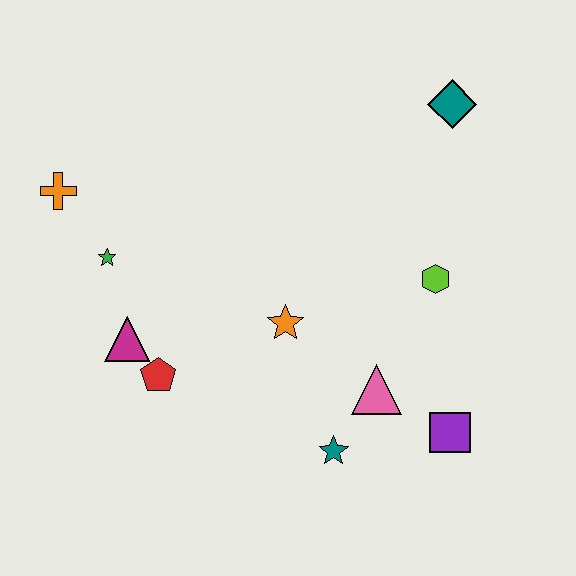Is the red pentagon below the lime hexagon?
Yes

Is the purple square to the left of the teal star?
No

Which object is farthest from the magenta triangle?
The teal diamond is farthest from the magenta triangle.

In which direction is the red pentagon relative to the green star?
The red pentagon is below the green star.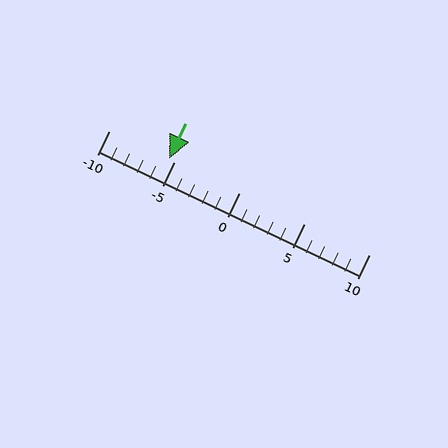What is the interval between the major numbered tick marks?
The major tick marks are spaced 5 units apart.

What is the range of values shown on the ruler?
The ruler shows values from -10 to 10.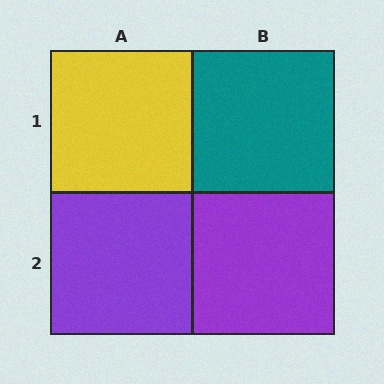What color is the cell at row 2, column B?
Purple.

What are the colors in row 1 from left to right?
Yellow, teal.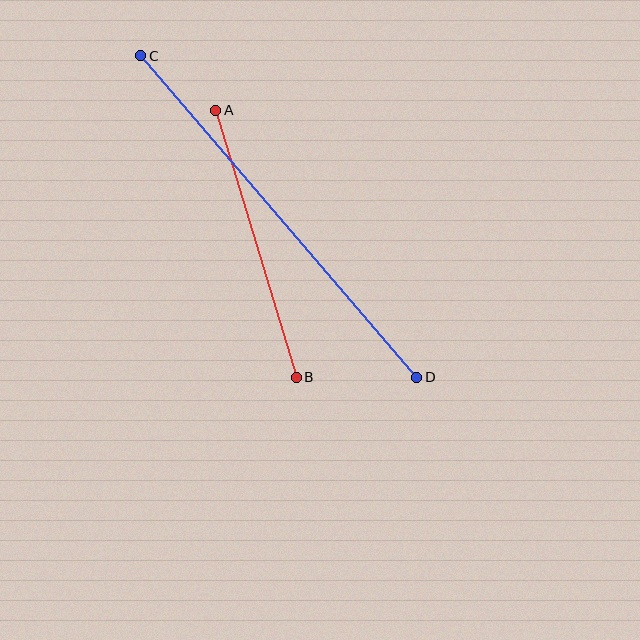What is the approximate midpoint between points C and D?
The midpoint is at approximately (279, 217) pixels.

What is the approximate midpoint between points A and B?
The midpoint is at approximately (256, 244) pixels.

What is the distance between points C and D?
The distance is approximately 424 pixels.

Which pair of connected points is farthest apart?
Points C and D are farthest apart.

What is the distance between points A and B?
The distance is approximately 279 pixels.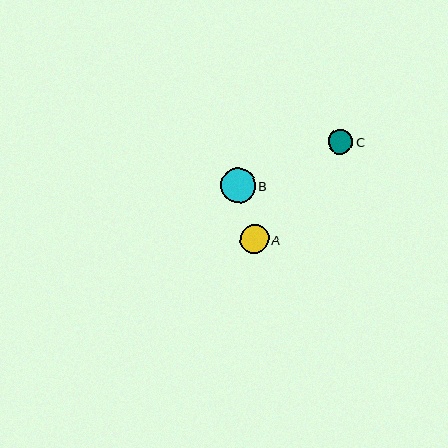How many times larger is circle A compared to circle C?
Circle A is approximately 1.2 times the size of circle C.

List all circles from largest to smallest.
From largest to smallest: B, A, C.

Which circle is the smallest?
Circle C is the smallest with a size of approximately 24 pixels.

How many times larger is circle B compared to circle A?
Circle B is approximately 1.2 times the size of circle A.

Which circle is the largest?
Circle B is the largest with a size of approximately 35 pixels.